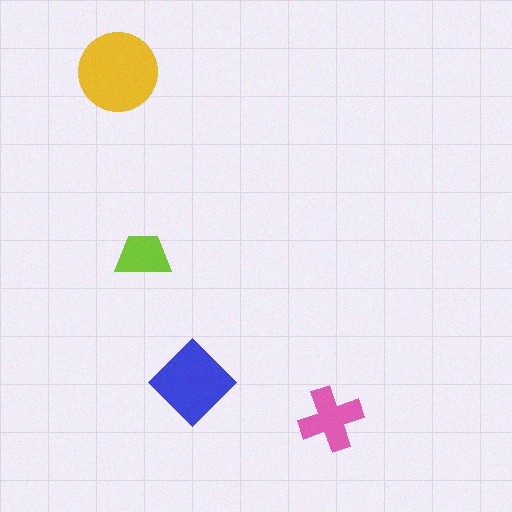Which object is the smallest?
The lime trapezoid.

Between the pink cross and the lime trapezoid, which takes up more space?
The pink cross.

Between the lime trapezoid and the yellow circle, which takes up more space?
The yellow circle.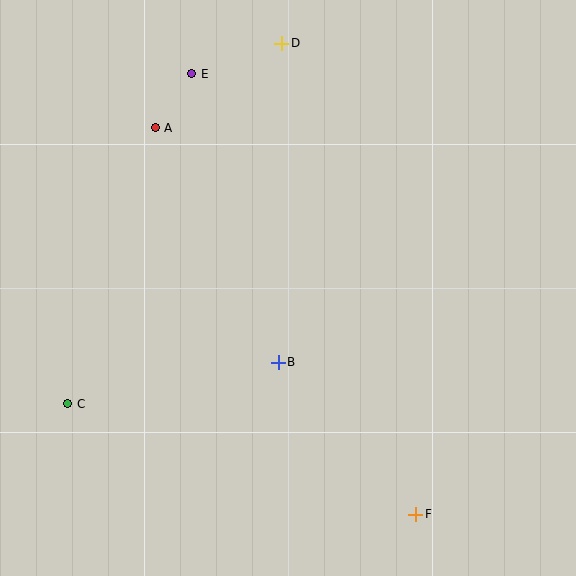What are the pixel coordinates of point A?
Point A is at (155, 128).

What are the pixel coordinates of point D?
Point D is at (282, 43).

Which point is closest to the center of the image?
Point B at (278, 362) is closest to the center.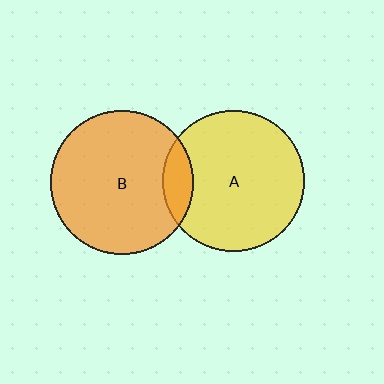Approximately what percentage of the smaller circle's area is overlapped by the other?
Approximately 10%.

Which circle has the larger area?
Circle B (orange).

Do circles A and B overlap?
Yes.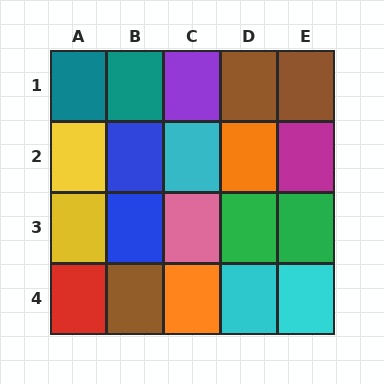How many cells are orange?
2 cells are orange.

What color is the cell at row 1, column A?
Teal.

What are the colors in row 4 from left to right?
Red, brown, orange, cyan, cyan.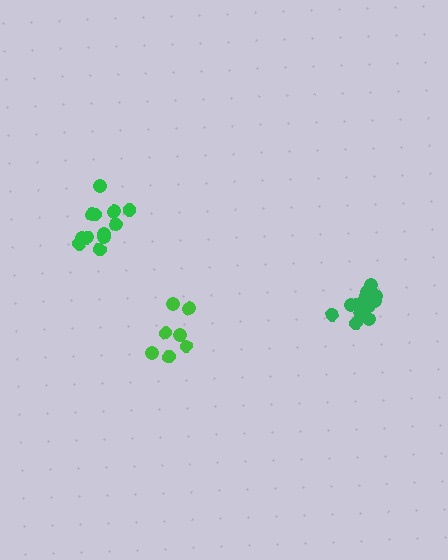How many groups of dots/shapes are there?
There are 3 groups.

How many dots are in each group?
Group 1: 12 dots, Group 2: 8 dots, Group 3: 13 dots (33 total).